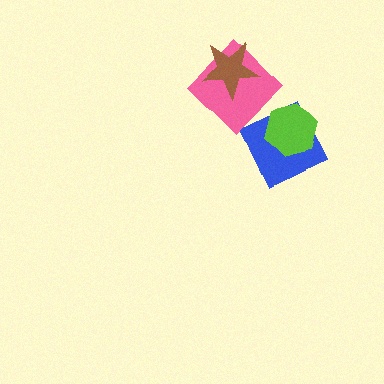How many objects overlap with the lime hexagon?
1 object overlaps with the lime hexagon.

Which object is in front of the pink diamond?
The brown star is in front of the pink diamond.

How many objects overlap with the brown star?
1 object overlaps with the brown star.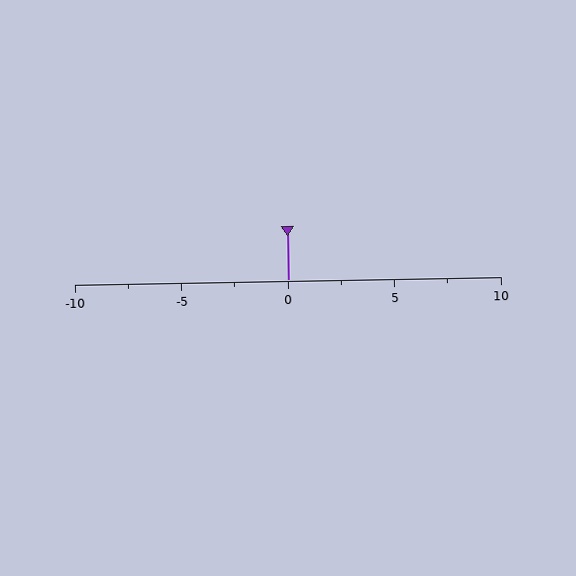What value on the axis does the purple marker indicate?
The marker indicates approximately 0.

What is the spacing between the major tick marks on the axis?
The major ticks are spaced 5 apart.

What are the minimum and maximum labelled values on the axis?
The axis runs from -10 to 10.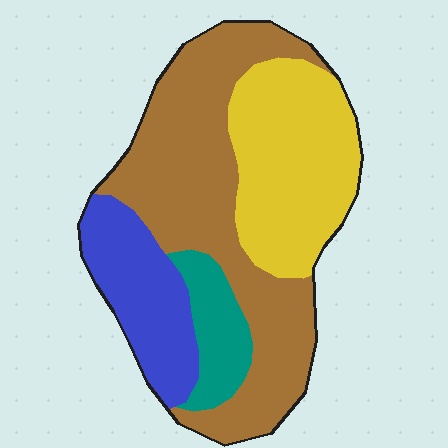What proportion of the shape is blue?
Blue covers around 15% of the shape.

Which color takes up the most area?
Brown, at roughly 45%.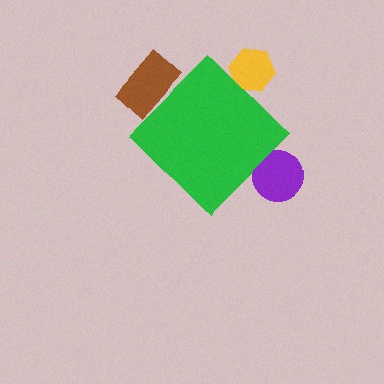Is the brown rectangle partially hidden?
Yes, the brown rectangle is partially hidden behind the green diamond.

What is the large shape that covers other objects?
A green diamond.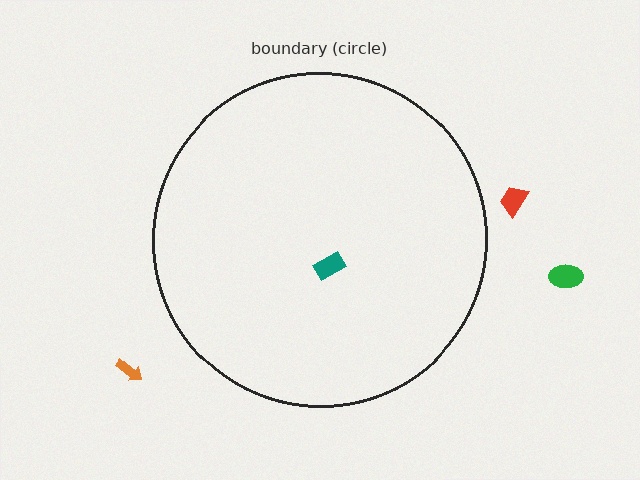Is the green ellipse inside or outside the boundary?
Outside.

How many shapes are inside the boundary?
1 inside, 3 outside.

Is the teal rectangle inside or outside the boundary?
Inside.